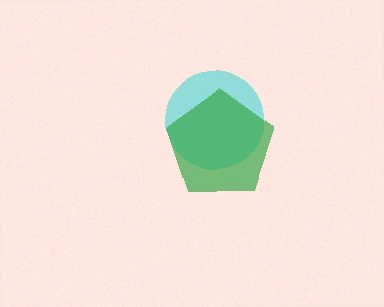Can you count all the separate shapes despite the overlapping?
Yes, there are 2 separate shapes.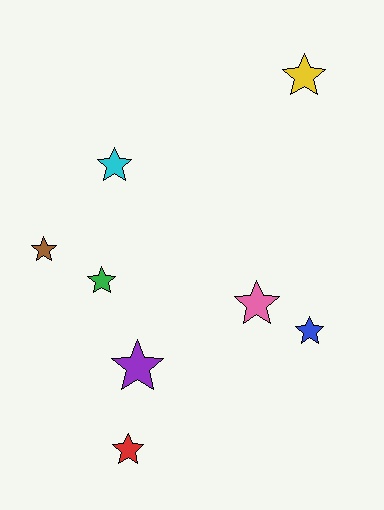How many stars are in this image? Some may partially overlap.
There are 8 stars.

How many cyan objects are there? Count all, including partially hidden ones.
There is 1 cyan object.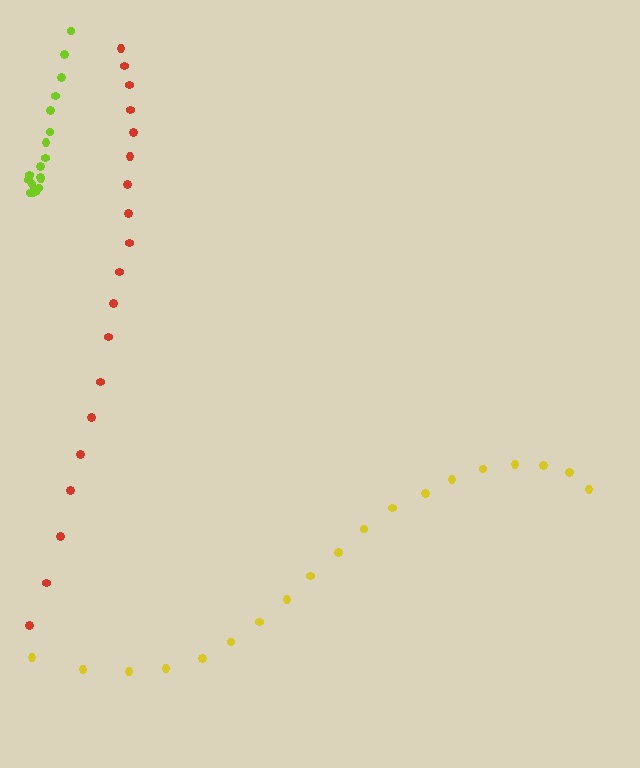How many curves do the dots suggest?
There are 3 distinct paths.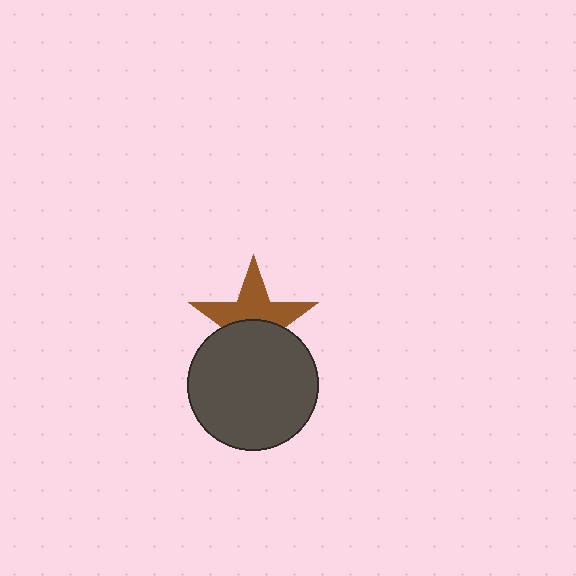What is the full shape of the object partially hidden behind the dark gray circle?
The partially hidden object is a brown star.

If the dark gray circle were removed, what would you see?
You would see the complete brown star.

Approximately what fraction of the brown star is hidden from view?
Roughly 47% of the brown star is hidden behind the dark gray circle.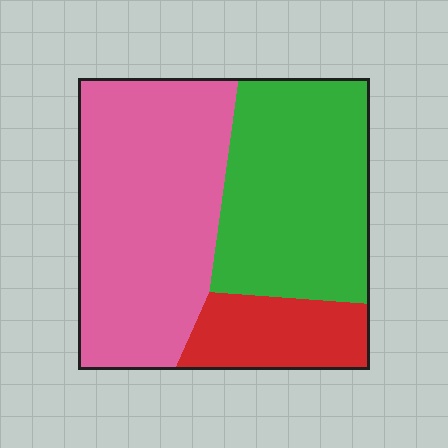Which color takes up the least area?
Red, at roughly 15%.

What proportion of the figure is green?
Green takes up about three eighths (3/8) of the figure.